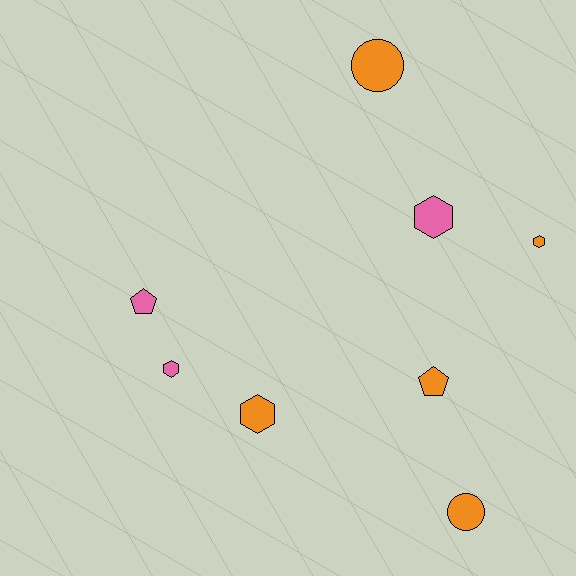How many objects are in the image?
There are 8 objects.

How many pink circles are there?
There are no pink circles.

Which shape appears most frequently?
Hexagon, with 4 objects.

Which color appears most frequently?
Orange, with 5 objects.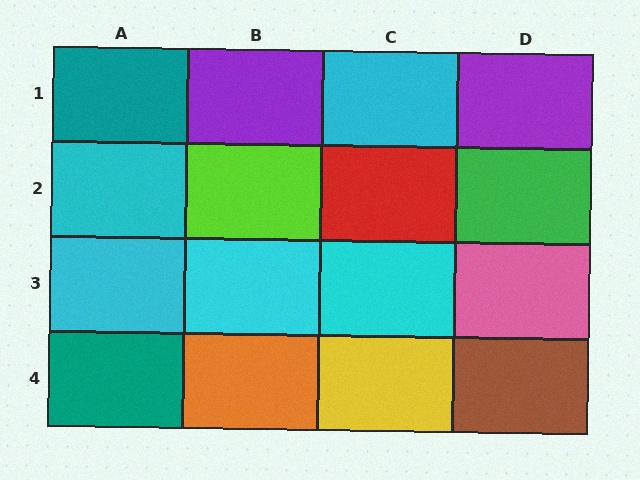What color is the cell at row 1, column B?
Purple.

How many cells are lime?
1 cell is lime.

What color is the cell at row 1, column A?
Teal.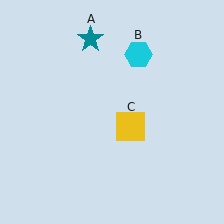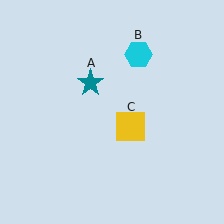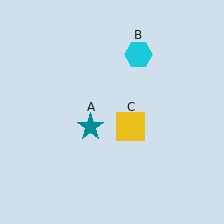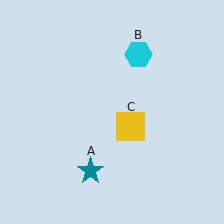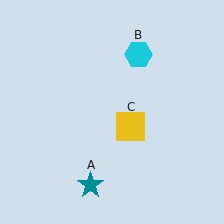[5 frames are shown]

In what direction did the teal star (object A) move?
The teal star (object A) moved down.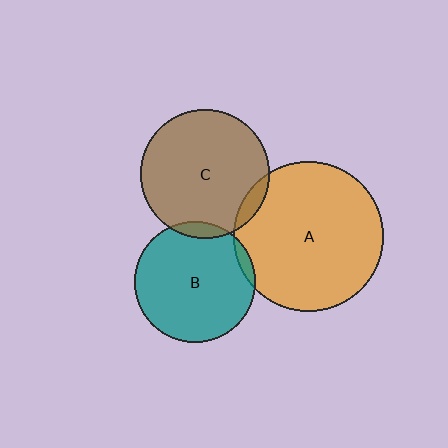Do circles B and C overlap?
Yes.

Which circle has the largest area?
Circle A (orange).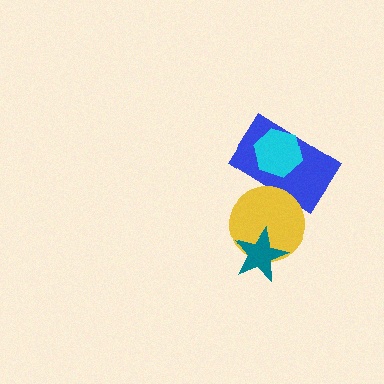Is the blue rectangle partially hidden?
Yes, it is partially covered by another shape.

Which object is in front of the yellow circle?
The teal star is in front of the yellow circle.